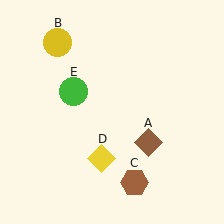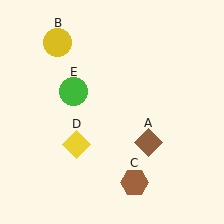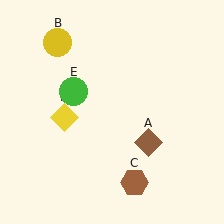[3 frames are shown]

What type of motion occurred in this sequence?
The yellow diamond (object D) rotated clockwise around the center of the scene.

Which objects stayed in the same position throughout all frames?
Brown diamond (object A) and yellow circle (object B) and brown hexagon (object C) and green circle (object E) remained stationary.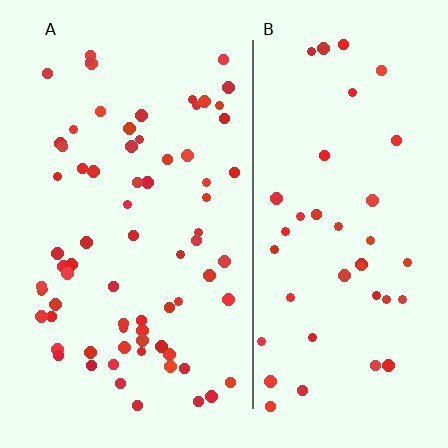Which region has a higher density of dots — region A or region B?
A (the left).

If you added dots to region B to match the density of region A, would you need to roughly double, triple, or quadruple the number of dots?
Approximately double.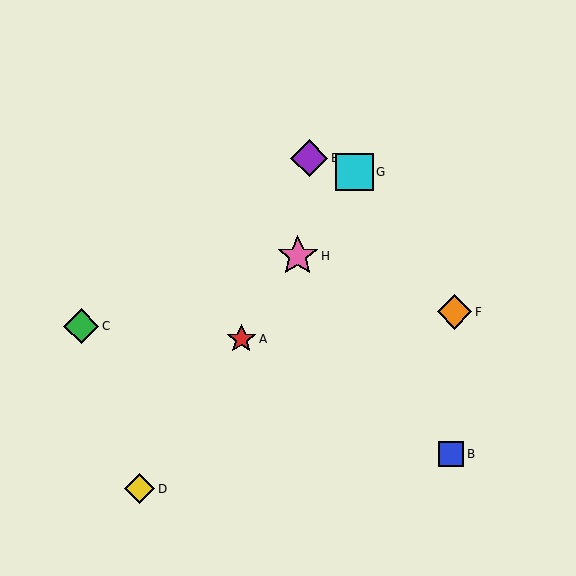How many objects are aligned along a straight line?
4 objects (A, D, G, H) are aligned along a straight line.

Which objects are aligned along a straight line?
Objects A, D, G, H are aligned along a straight line.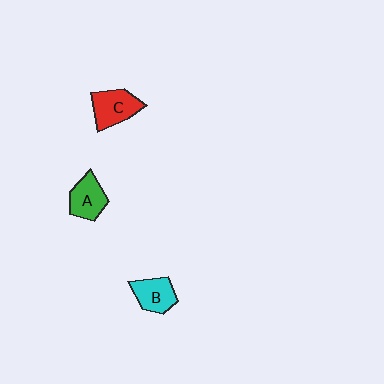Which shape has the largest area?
Shape C (red).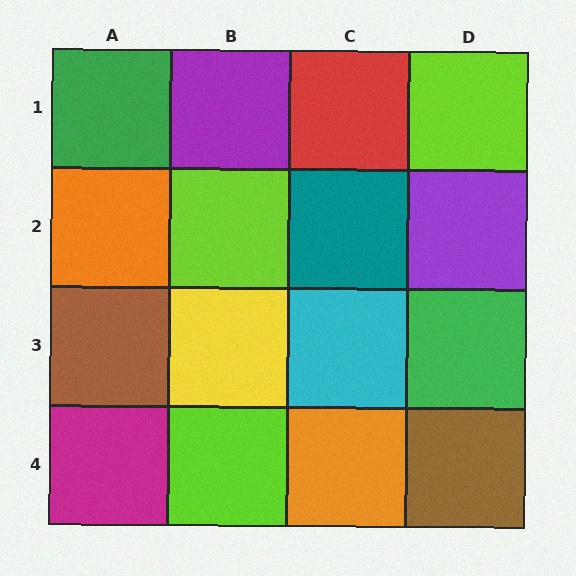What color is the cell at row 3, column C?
Cyan.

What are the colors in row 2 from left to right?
Orange, lime, teal, purple.